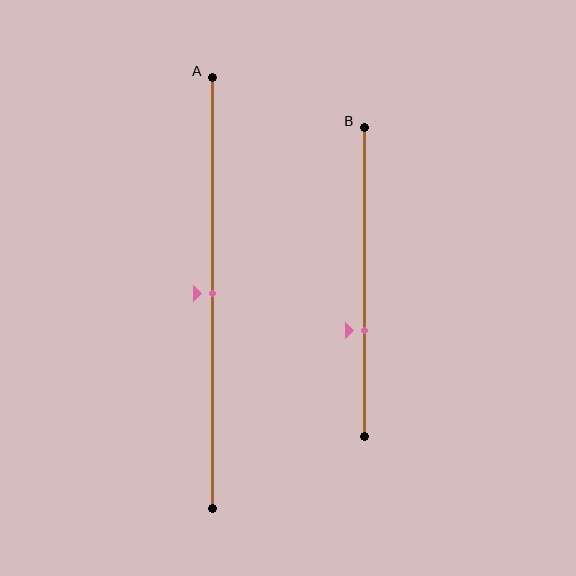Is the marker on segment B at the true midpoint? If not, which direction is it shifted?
No, the marker on segment B is shifted downward by about 16% of the segment length.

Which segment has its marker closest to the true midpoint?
Segment A has its marker closest to the true midpoint.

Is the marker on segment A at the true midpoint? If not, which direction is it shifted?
Yes, the marker on segment A is at the true midpoint.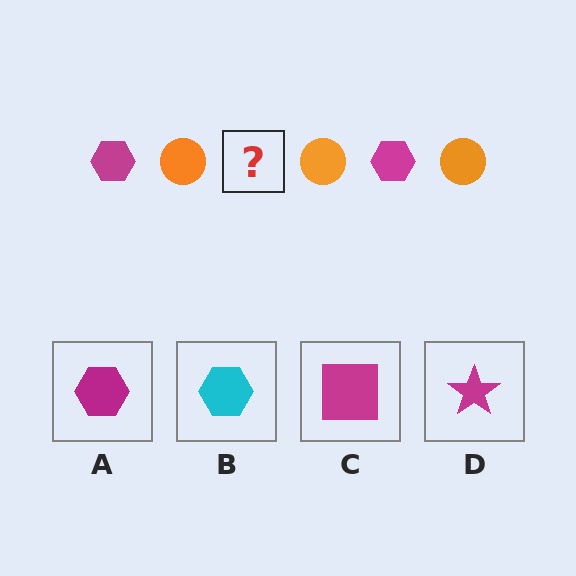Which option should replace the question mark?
Option A.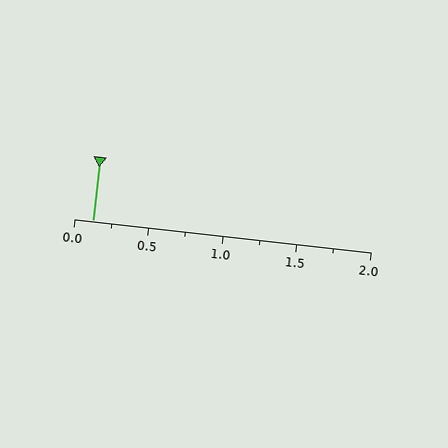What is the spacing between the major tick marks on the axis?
The major ticks are spaced 0.5 apart.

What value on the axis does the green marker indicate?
The marker indicates approximately 0.12.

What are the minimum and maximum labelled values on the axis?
The axis runs from 0.0 to 2.0.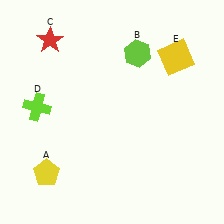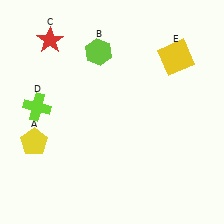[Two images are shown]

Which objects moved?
The objects that moved are: the yellow pentagon (A), the lime hexagon (B).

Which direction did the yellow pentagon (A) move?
The yellow pentagon (A) moved up.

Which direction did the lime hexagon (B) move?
The lime hexagon (B) moved left.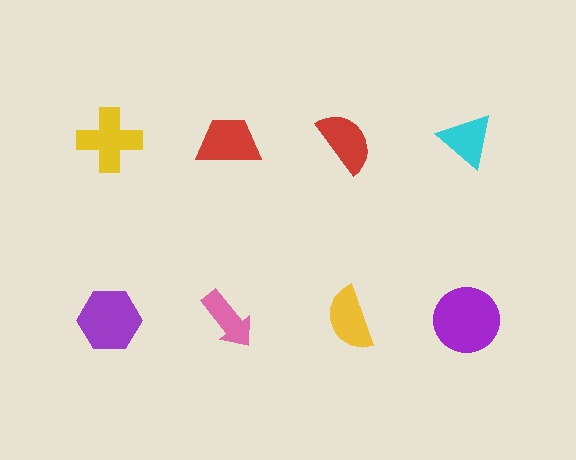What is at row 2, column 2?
A pink arrow.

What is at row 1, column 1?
A yellow cross.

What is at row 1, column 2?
A red trapezoid.